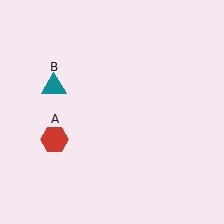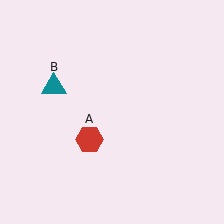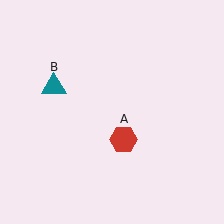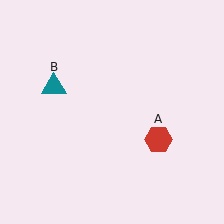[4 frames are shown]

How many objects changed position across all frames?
1 object changed position: red hexagon (object A).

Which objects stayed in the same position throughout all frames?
Teal triangle (object B) remained stationary.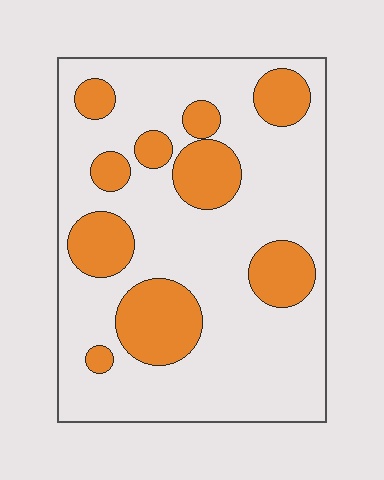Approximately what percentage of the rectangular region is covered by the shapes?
Approximately 25%.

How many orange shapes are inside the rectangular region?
10.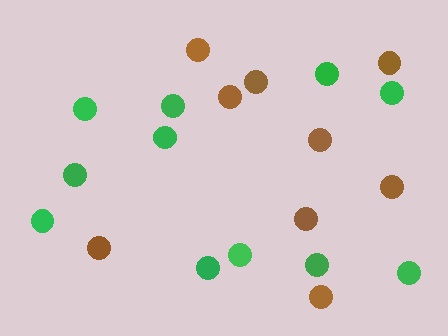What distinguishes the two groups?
There are 2 groups: one group of brown circles (9) and one group of green circles (11).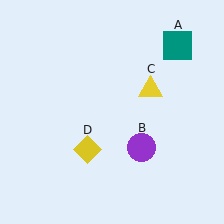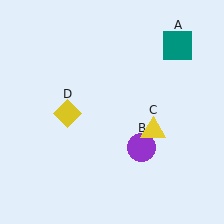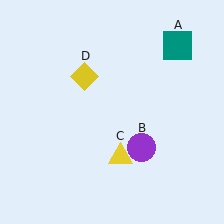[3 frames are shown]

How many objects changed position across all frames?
2 objects changed position: yellow triangle (object C), yellow diamond (object D).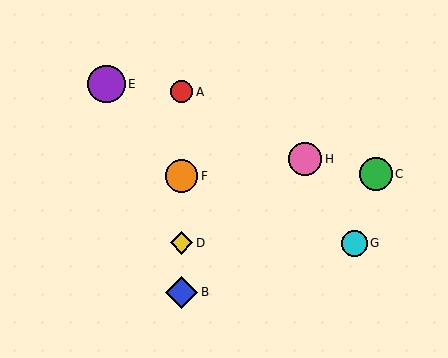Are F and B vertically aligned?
Yes, both are at x≈182.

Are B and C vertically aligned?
No, B is at x≈182 and C is at x≈376.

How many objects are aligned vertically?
4 objects (A, B, D, F) are aligned vertically.